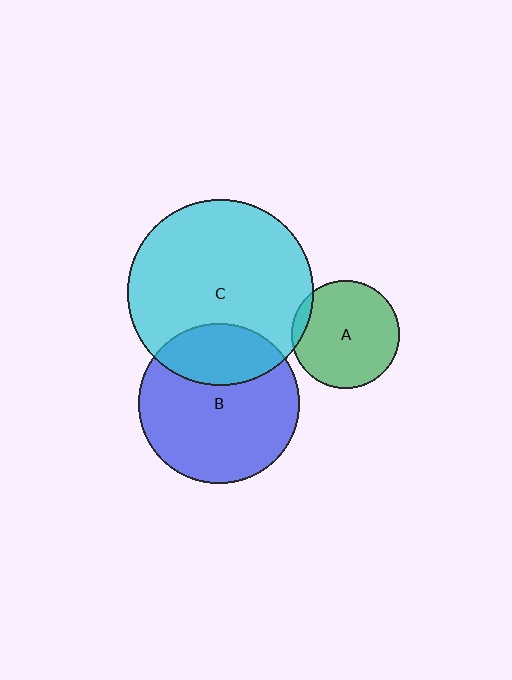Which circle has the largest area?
Circle C (cyan).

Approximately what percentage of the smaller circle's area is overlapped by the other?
Approximately 30%.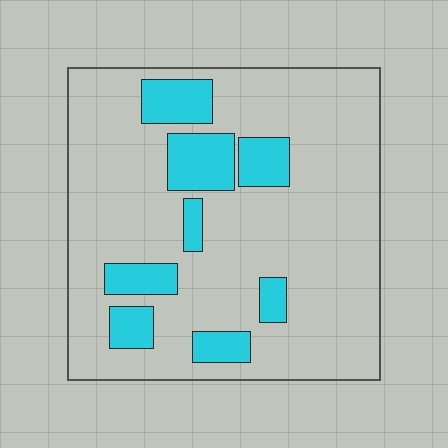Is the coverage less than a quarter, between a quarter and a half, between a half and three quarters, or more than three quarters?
Less than a quarter.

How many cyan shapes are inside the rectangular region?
8.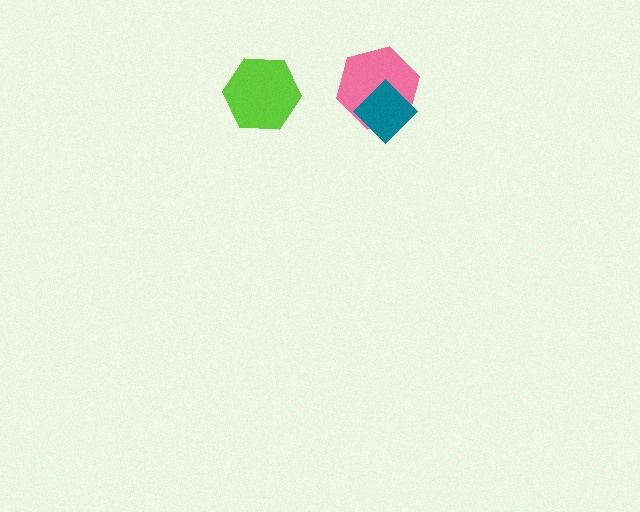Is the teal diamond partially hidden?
No, no other shape covers it.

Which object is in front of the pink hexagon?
The teal diamond is in front of the pink hexagon.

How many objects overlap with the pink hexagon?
1 object overlaps with the pink hexagon.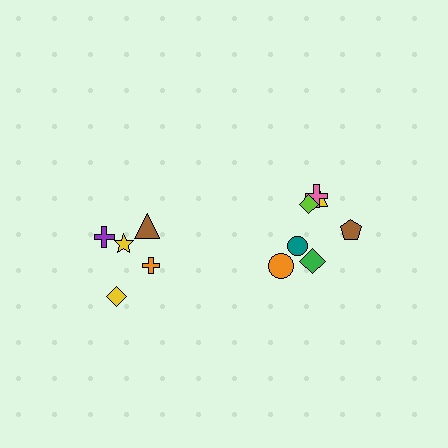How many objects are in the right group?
There are 7 objects.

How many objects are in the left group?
There are 5 objects.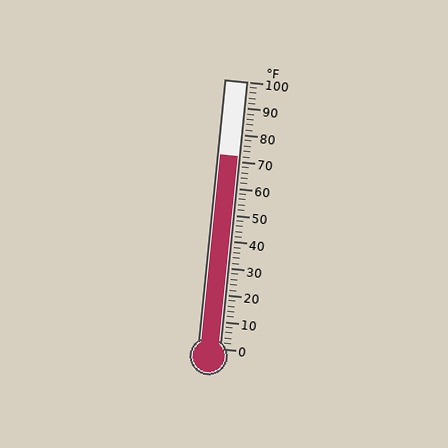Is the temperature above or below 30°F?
The temperature is above 30°F.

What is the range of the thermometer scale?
The thermometer scale ranges from 0°F to 100°F.